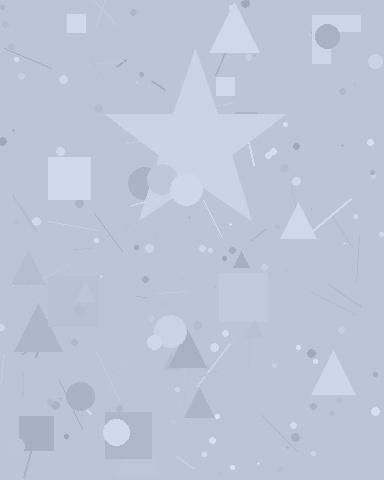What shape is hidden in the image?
A star is hidden in the image.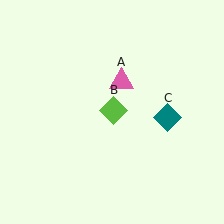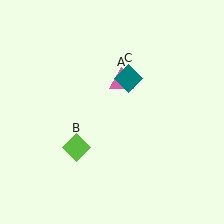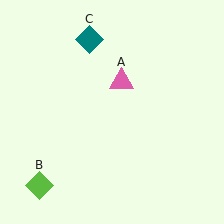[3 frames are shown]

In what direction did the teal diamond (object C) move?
The teal diamond (object C) moved up and to the left.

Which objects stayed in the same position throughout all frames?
Pink triangle (object A) remained stationary.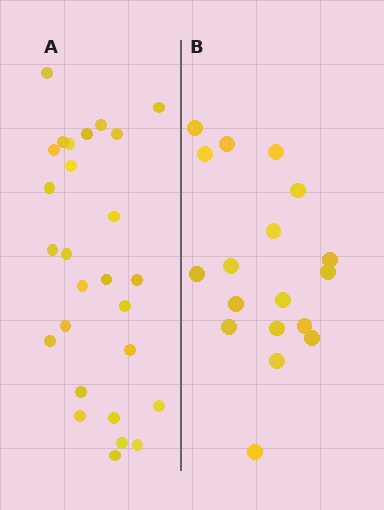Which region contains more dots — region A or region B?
Region A (the left region) has more dots.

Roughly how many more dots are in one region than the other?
Region A has roughly 8 or so more dots than region B.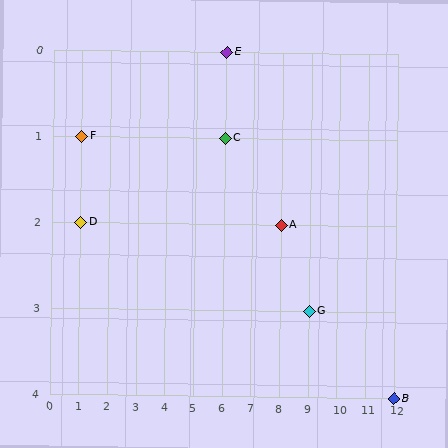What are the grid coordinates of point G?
Point G is at grid coordinates (9, 3).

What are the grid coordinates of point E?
Point E is at grid coordinates (6, 0).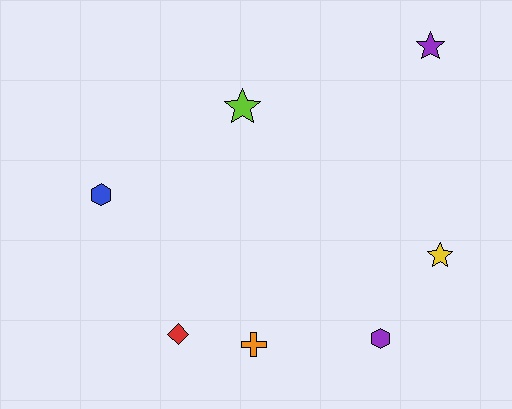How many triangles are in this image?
There are no triangles.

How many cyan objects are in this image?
There are no cyan objects.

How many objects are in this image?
There are 7 objects.